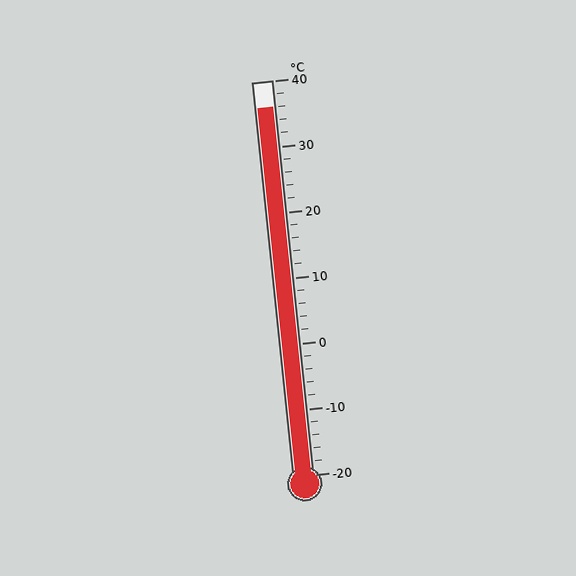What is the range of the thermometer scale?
The thermometer scale ranges from -20°C to 40°C.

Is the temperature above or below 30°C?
The temperature is above 30°C.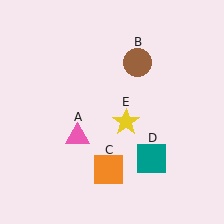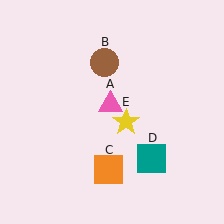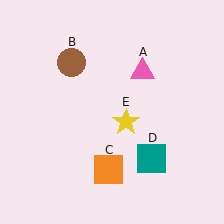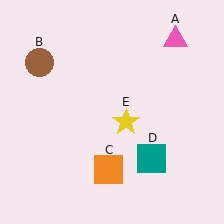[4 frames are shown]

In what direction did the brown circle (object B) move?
The brown circle (object B) moved left.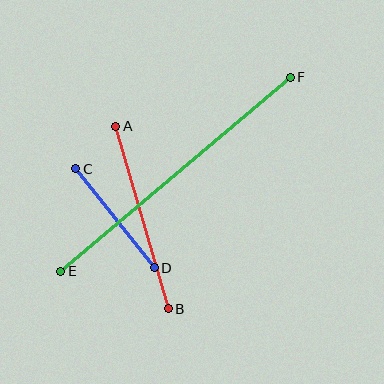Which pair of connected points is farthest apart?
Points E and F are farthest apart.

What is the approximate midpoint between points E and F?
The midpoint is at approximately (175, 174) pixels.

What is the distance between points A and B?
The distance is approximately 190 pixels.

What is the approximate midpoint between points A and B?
The midpoint is at approximately (142, 217) pixels.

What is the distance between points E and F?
The distance is approximately 301 pixels.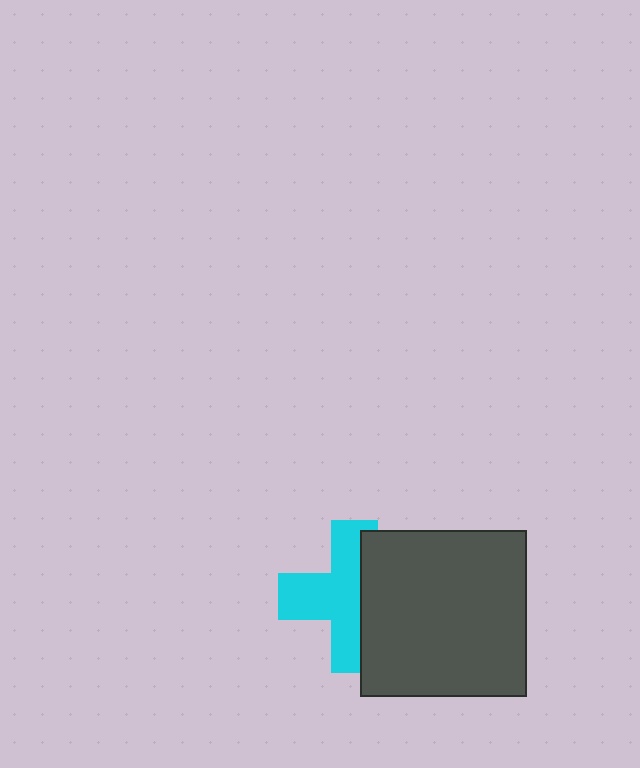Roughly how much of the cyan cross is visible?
About half of it is visible (roughly 58%).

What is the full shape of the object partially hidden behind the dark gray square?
The partially hidden object is a cyan cross.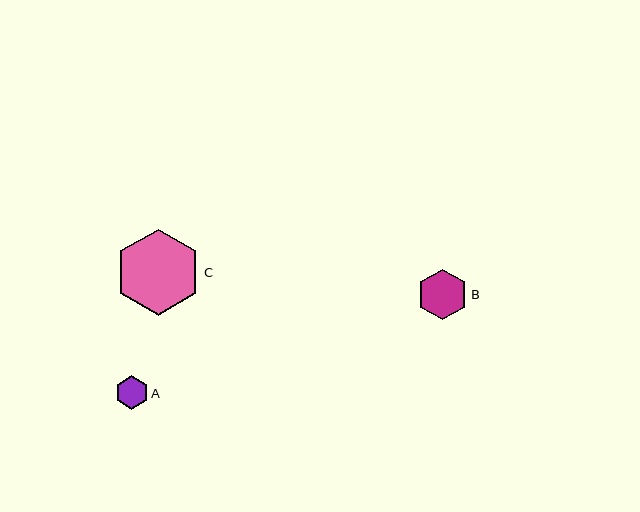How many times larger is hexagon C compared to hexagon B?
Hexagon C is approximately 1.7 times the size of hexagon B.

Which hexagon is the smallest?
Hexagon A is the smallest with a size of approximately 33 pixels.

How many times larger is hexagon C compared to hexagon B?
Hexagon C is approximately 1.7 times the size of hexagon B.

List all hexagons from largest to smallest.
From largest to smallest: C, B, A.